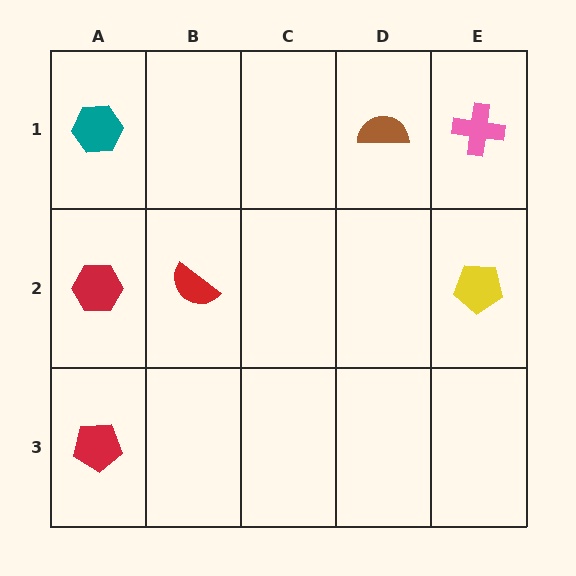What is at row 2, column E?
A yellow pentagon.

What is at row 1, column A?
A teal hexagon.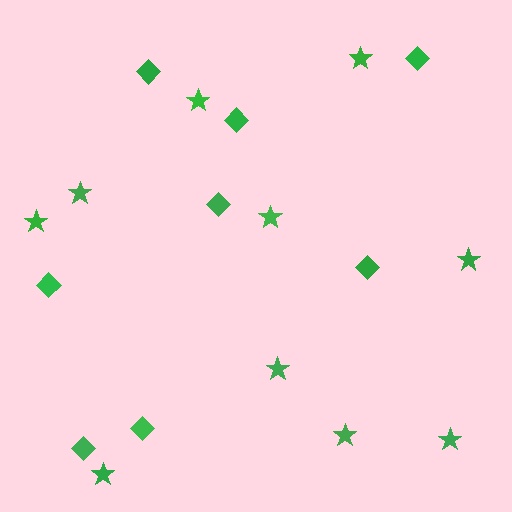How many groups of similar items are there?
There are 2 groups: one group of stars (10) and one group of diamonds (8).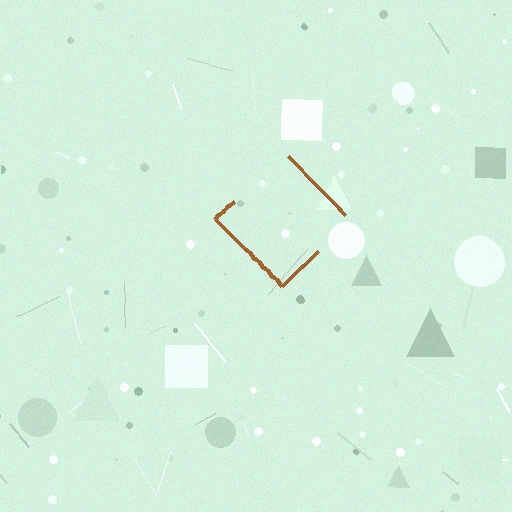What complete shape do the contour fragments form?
The contour fragments form a diamond.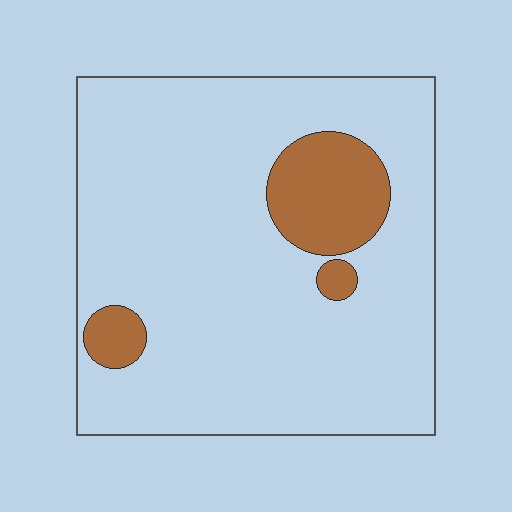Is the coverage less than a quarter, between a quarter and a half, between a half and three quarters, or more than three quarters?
Less than a quarter.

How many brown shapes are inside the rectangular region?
3.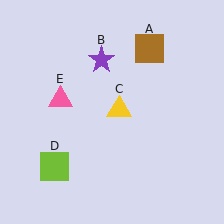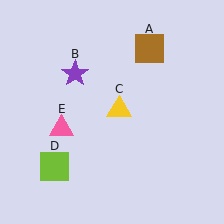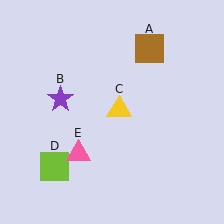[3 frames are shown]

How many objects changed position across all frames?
2 objects changed position: purple star (object B), pink triangle (object E).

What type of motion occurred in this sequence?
The purple star (object B), pink triangle (object E) rotated counterclockwise around the center of the scene.